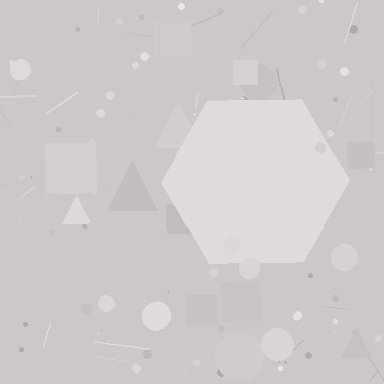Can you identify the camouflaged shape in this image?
The camouflaged shape is a hexagon.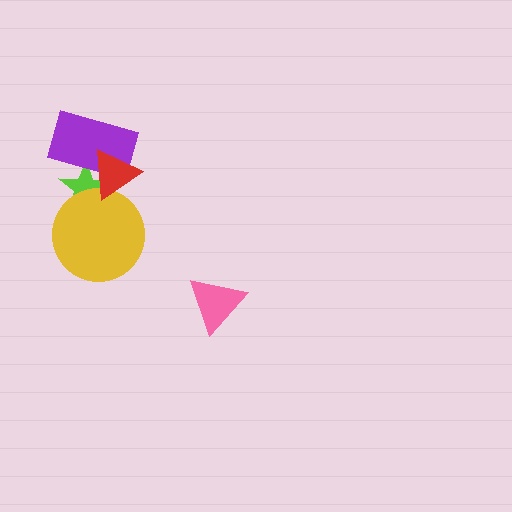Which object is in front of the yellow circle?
The red triangle is in front of the yellow circle.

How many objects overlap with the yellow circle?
2 objects overlap with the yellow circle.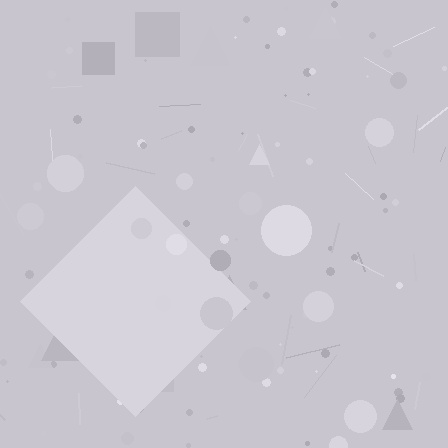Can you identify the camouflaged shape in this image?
The camouflaged shape is a diamond.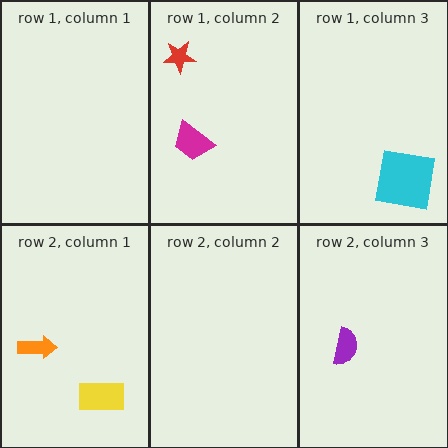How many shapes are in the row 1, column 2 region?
2.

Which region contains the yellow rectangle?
The row 2, column 1 region.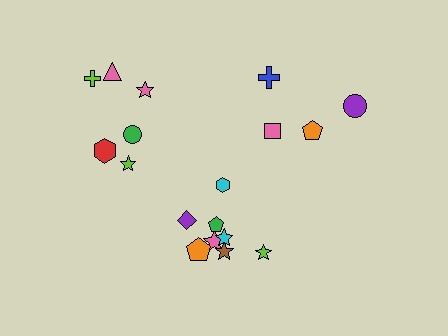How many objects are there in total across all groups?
There are 18 objects.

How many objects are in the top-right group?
There are 4 objects.